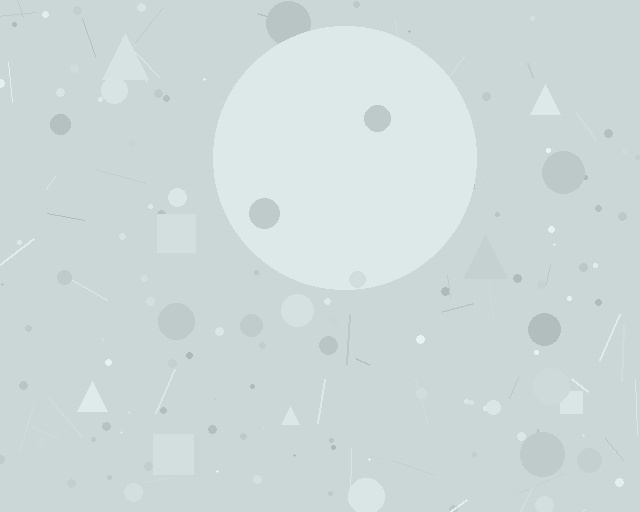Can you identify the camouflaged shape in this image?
The camouflaged shape is a circle.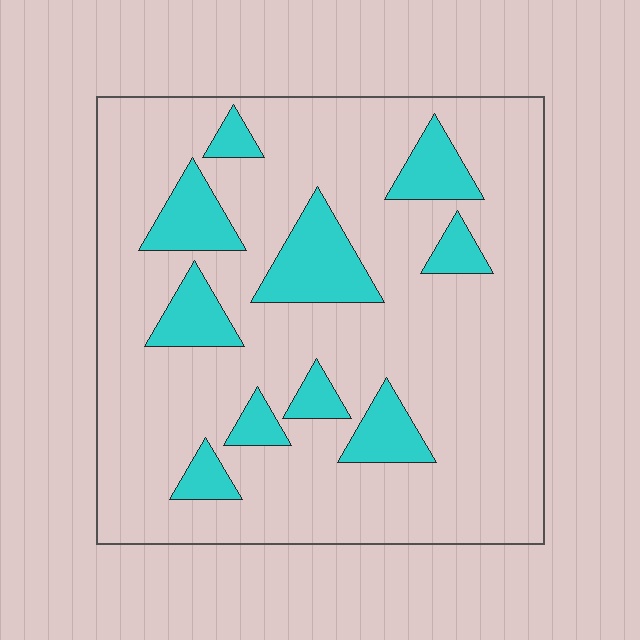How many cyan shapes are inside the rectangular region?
10.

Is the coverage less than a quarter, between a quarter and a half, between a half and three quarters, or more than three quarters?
Less than a quarter.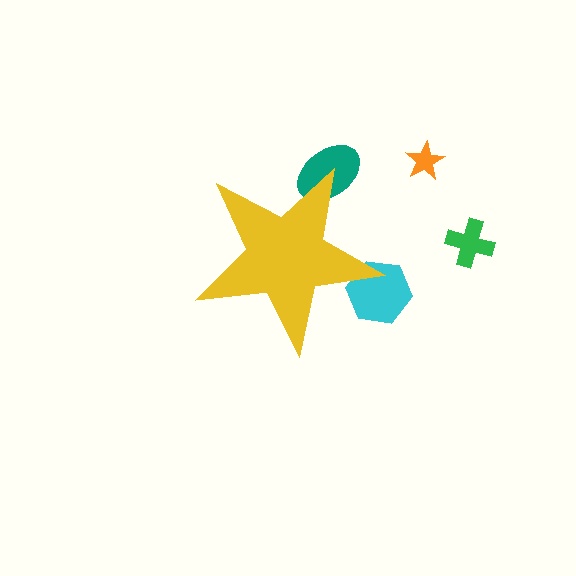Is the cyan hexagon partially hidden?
Yes, the cyan hexagon is partially hidden behind the yellow star.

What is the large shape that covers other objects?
A yellow star.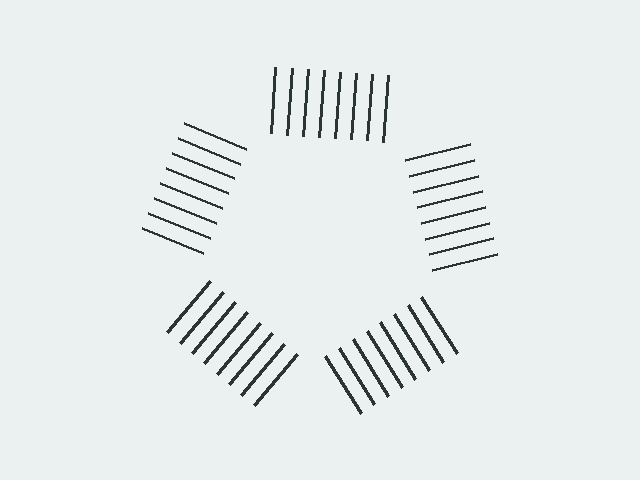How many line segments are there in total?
40 — 8 along each of the 5 edges.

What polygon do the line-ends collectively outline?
An illusory pentagon — the line segments terminate on its edges but no continuous stroke is drawn.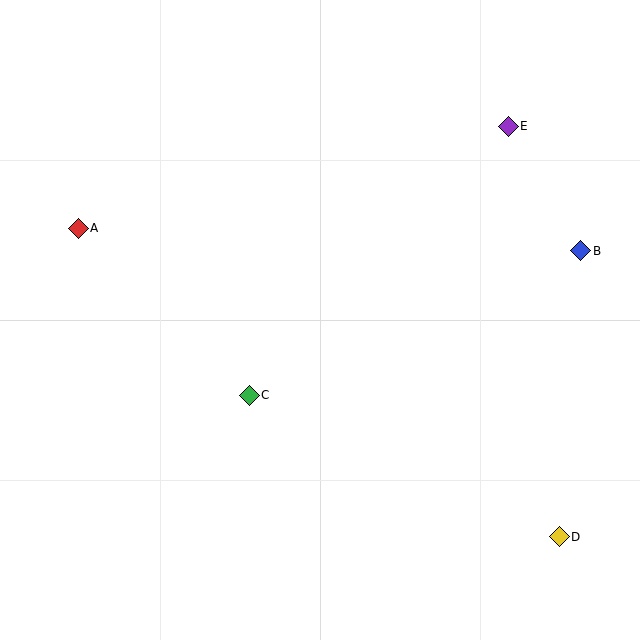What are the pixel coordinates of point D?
Point D is at (559, 537).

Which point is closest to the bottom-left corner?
Point C is closest to the bottom-left corner.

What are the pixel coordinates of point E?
Point E is at (508, 126).